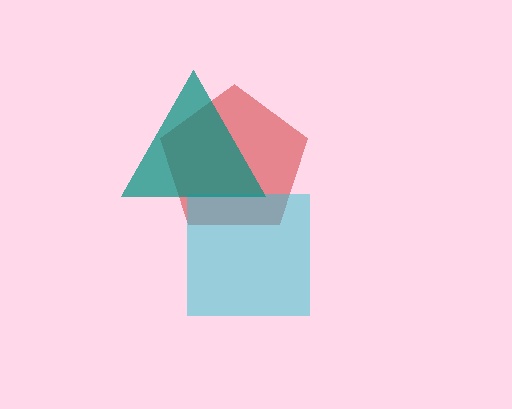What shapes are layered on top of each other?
The layered shapes are: a red pentagon, a cyan square, a teal triangle.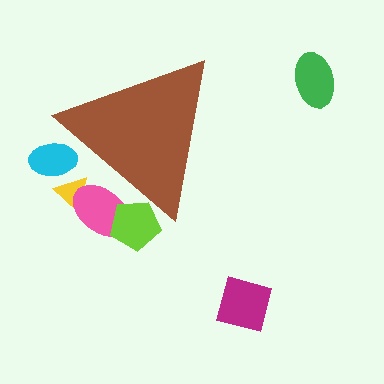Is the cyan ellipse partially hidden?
Yes, the cyan ellipse is partially hidden behind the brown triangle.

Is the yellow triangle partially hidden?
Yes, the yellow triangle is partially hidden behind the brown triangle.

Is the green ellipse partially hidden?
No, the green ellipse is fully visible.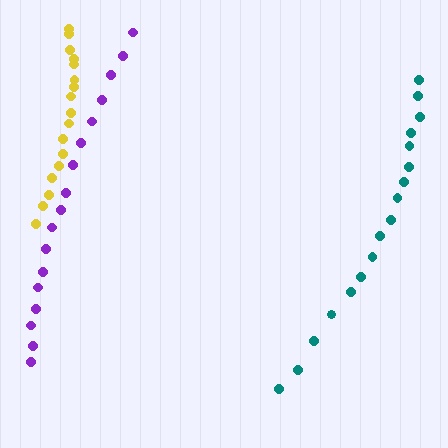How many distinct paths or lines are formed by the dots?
There are 3 distinct paths.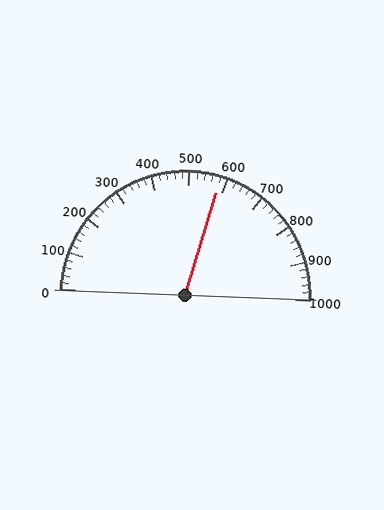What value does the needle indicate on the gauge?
The needle indicates approximately 580.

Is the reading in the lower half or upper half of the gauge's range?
The reading is in the upper half of the range (0 to 1000).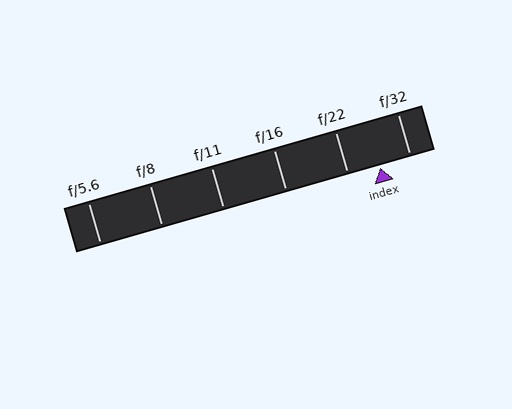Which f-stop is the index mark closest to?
The index mark is closest to f/32.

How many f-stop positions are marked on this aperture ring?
There are 6 f-stop positions marked.